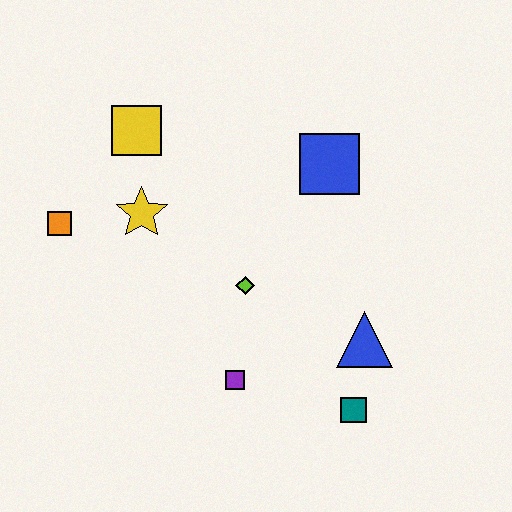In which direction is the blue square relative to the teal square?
The blue square is above the teal square.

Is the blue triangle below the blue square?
Yes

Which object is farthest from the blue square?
The orange square is farthest from the blue square.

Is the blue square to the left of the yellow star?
No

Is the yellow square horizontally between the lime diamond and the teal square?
No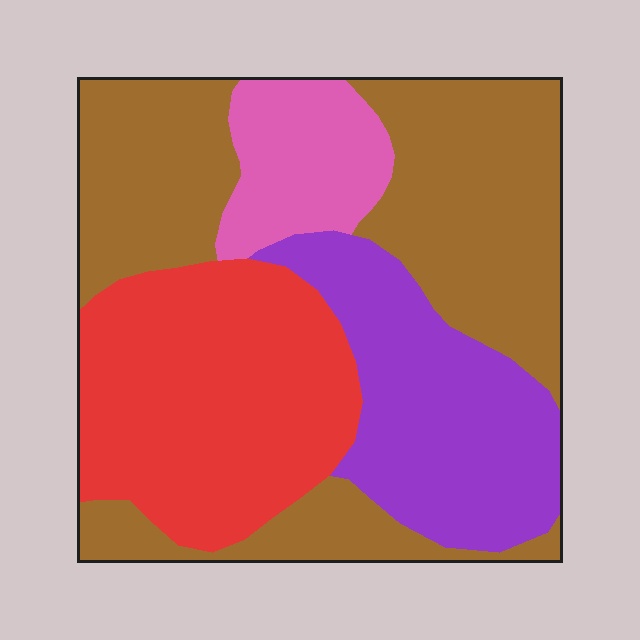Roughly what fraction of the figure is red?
Red takes up about one quarter (1/4) of the figure.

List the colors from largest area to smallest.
From largest to smallest: brown, red, purple, pink.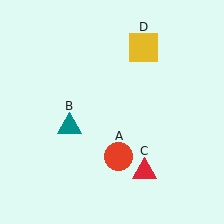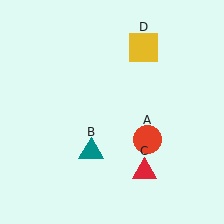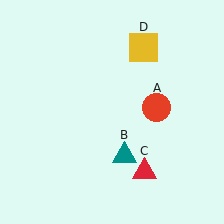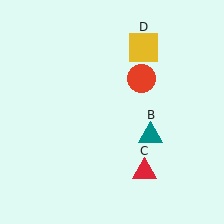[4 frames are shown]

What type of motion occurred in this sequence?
The red circle (object A), teal triangle (object B) rotated counterclockwise around the center of the scene.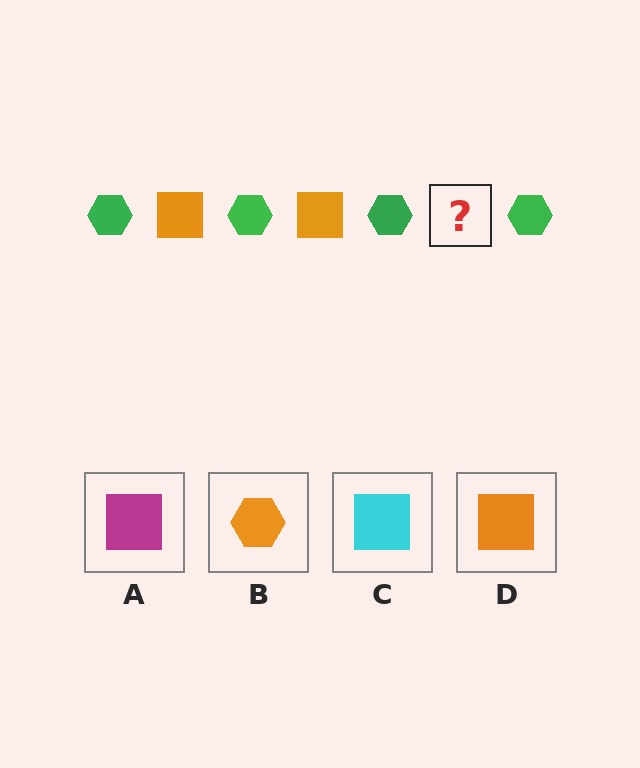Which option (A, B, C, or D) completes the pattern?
D.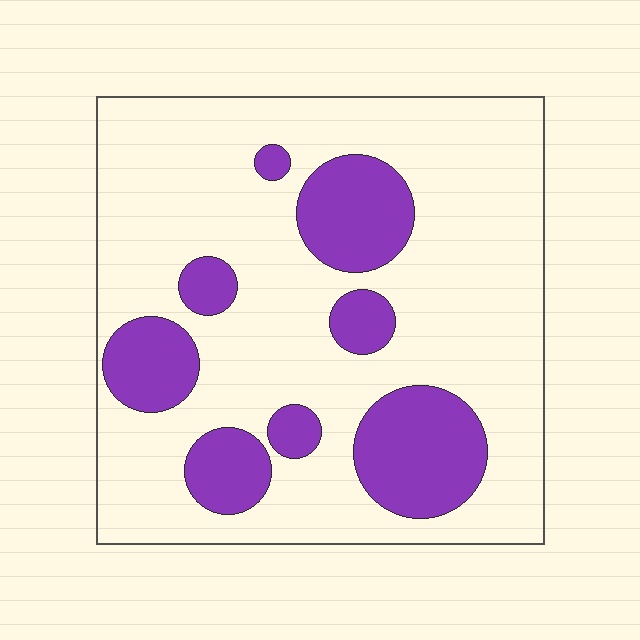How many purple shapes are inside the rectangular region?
8.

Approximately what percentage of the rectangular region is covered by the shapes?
Approximately 25%.